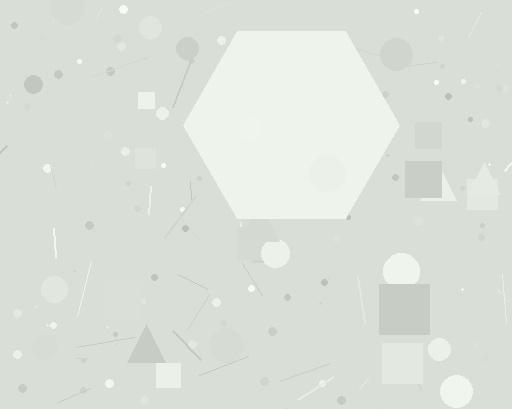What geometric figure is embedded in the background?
A hexagon is embedded in the background.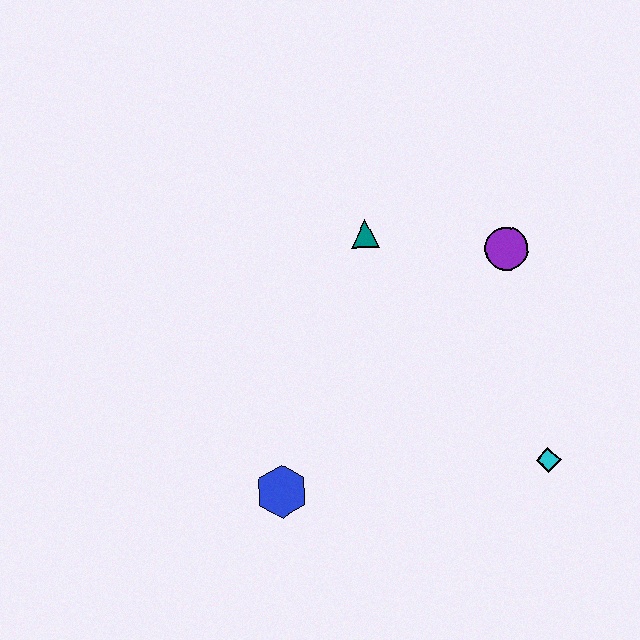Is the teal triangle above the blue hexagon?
Yes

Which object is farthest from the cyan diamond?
The teal triangle is farthest from the cyan diamond.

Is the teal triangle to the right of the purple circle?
No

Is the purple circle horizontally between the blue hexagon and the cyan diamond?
Yes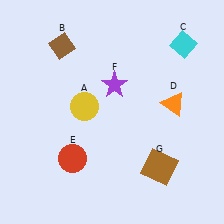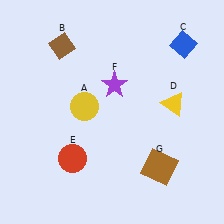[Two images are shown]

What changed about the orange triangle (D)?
In Image 1, D is orange. In Image 2, it changed to yellow.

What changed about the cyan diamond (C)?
In Image 1, C is cyan. In Image 2, it changed to blue.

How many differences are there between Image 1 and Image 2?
There are 2 differences between the two images.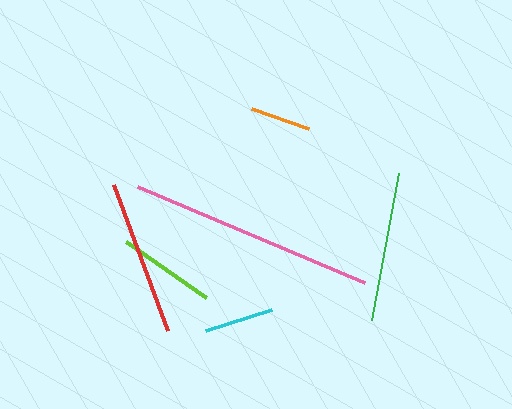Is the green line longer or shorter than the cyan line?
The green line is longer than the cyan line.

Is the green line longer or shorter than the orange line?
The green line is longer than the orange line.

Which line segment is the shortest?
The orange line is the shortest at approximately 60 pixels.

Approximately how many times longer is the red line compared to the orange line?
The red line is approximately 2.6 times the length of the orange line.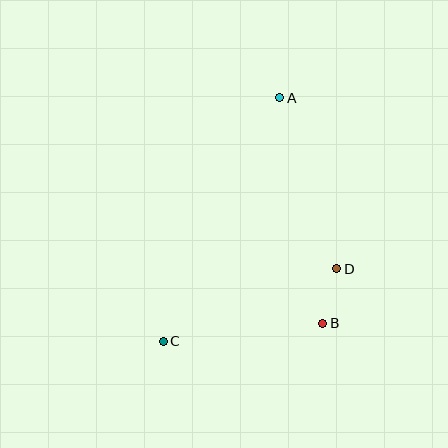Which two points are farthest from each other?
Points A and C are farthest from each other.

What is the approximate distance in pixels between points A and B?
The distance between A and B is approximately 230 pixels.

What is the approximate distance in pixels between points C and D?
The distance between C and D is approximately 188 pixels.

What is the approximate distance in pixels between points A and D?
The distance between A and D is approximately 180 pixels.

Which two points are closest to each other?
Points B and D are closest to each other.